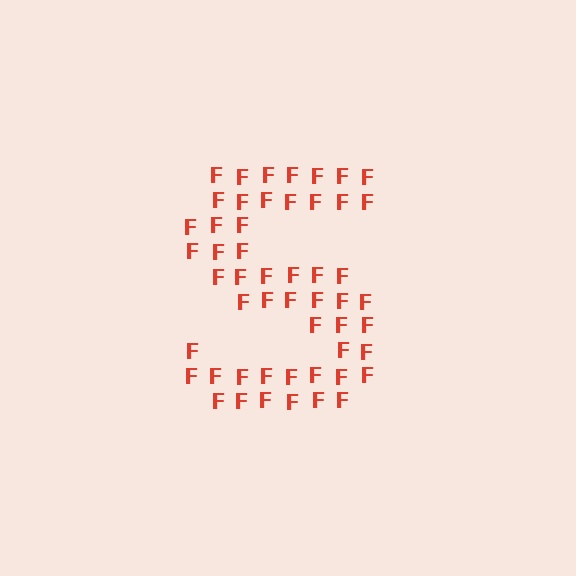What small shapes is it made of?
It is made of small letter F's.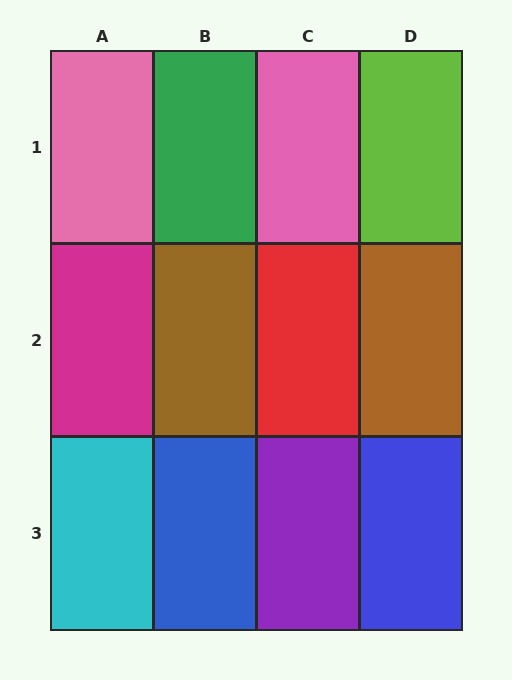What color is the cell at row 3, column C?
Purple.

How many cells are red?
1 cell is red.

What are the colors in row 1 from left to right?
Pink, green, pink, lime.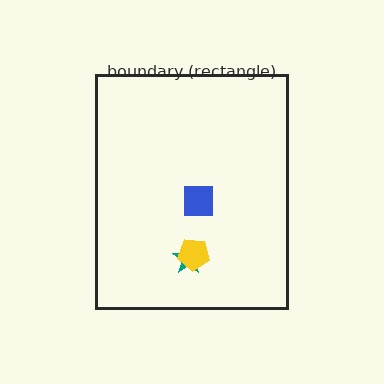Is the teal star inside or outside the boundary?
Inside.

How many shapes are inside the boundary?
3 inside, 0 outside.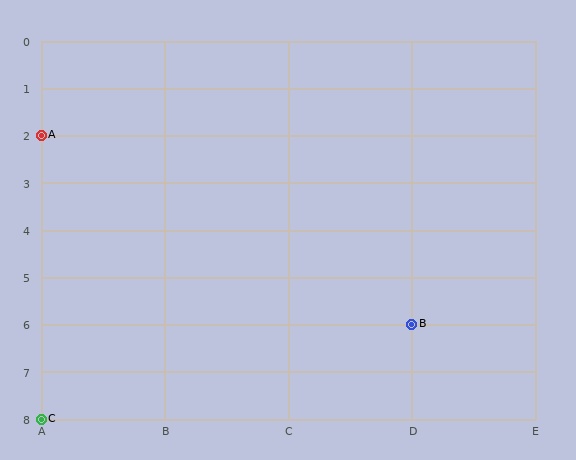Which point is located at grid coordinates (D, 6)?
Point B is at (D, 6).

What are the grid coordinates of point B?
Point B is at grid coordinates (D, 6).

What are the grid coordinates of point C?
Point C is at grid coordinates (A, 8).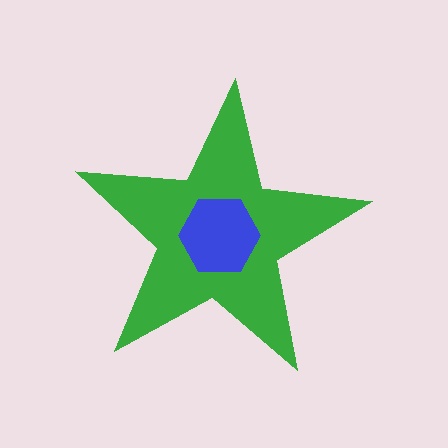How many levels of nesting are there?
2.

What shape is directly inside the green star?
The blue hexagon.